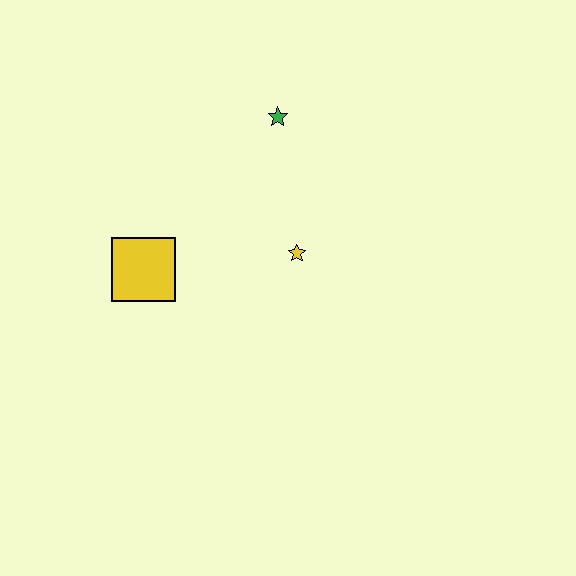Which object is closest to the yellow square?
The yellow star is closest to the yellow square.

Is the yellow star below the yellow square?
No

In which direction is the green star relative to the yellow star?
The green star is above the yellow star.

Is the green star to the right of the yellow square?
Yes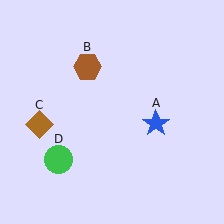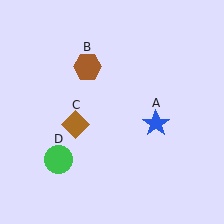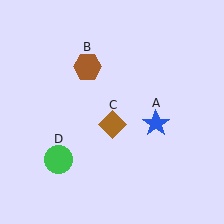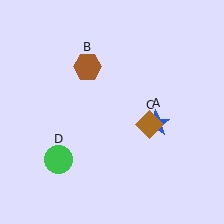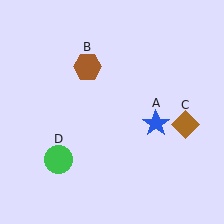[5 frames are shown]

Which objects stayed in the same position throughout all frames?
Blue star (object A) and brown hexagon (object B) and green circle (object D) remained stationary.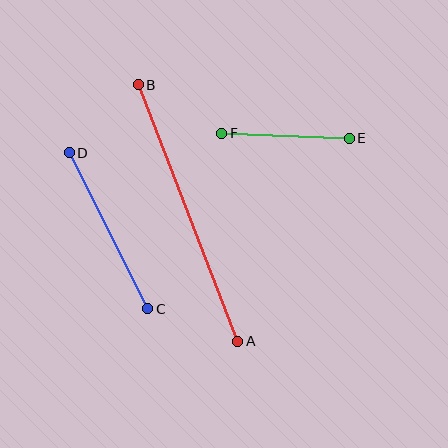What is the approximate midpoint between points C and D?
The midpoint is at approximately (108, 231) pixels.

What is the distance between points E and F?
The distance is approximately 128 pixels.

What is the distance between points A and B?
The distance is approximately 275 pixels.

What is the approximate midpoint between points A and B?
The midpoint is at approximately (188, 213) pixels.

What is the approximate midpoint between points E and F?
The midpoint is at approximately (286, 136) pixels.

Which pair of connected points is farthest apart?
Points A and B are farthest apart.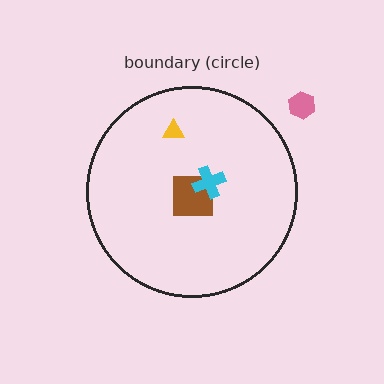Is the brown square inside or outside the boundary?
Inside.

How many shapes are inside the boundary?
3 inside, 1 outside.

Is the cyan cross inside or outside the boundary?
Inside.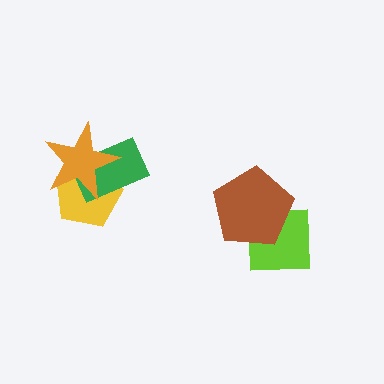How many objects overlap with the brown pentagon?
1 object overlaps with the brown pentagon.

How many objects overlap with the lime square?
1 object overlaps with the lime square.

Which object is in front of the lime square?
The brown pentagon is in front of the lime square.